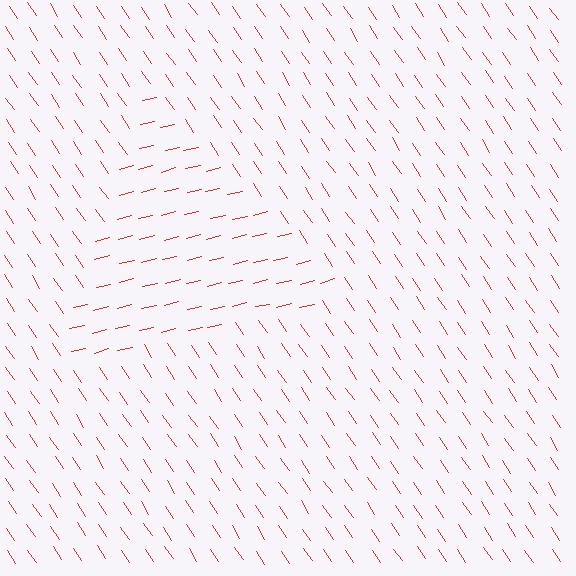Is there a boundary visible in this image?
Yes, there is a texture boundary formed by a change in line orientation.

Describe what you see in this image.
The image is filled with small red line segments. A triangle region in the image has lines oriented differently from the surrounding lines, creating a visible texture boundary.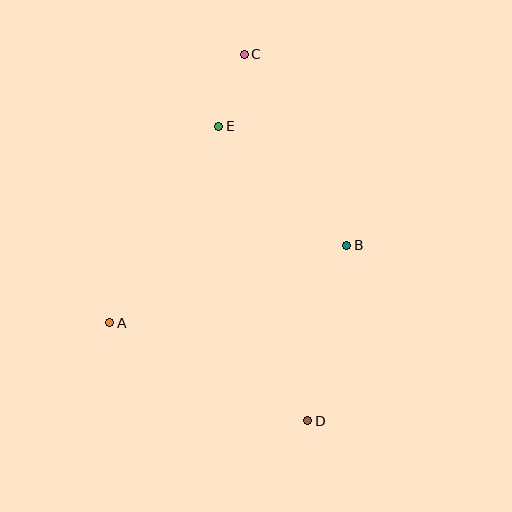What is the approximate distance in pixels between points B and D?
The distance between B and D is approximately 180 pixels.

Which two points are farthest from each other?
Points C and D are farthest from each other.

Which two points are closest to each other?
Points C and E are closest to each other.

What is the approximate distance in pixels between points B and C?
The distance between B and C is approximately 217 pixels.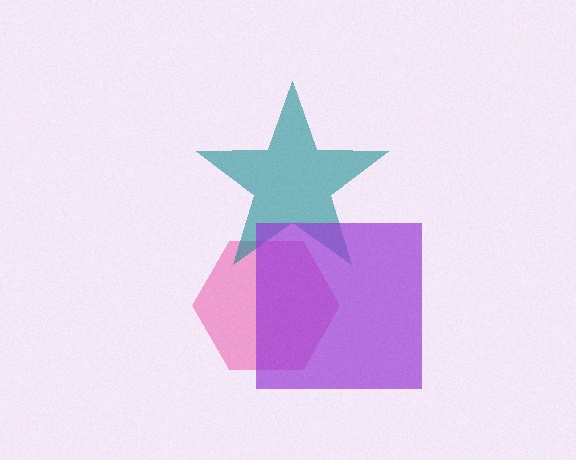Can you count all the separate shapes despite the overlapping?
Yes, there are 3 separate shapes.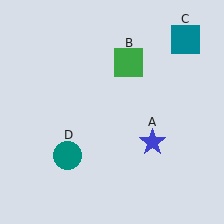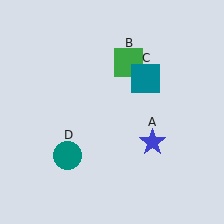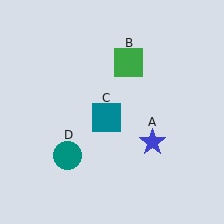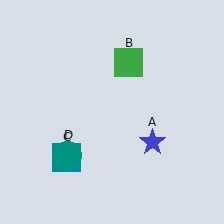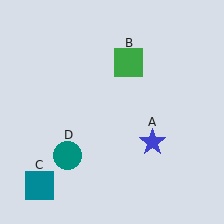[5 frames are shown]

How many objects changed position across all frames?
1 object changed position: teal square (object C).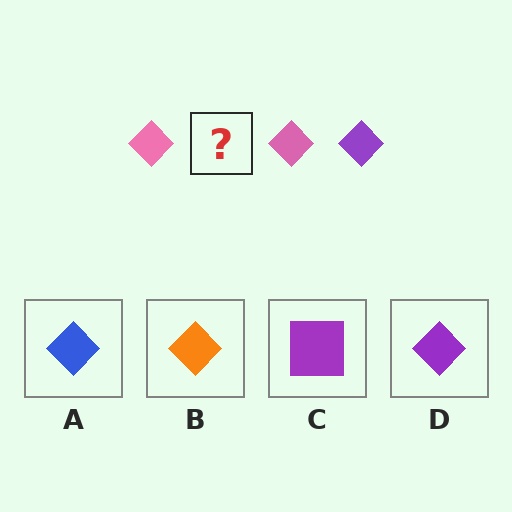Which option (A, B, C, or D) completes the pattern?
D.